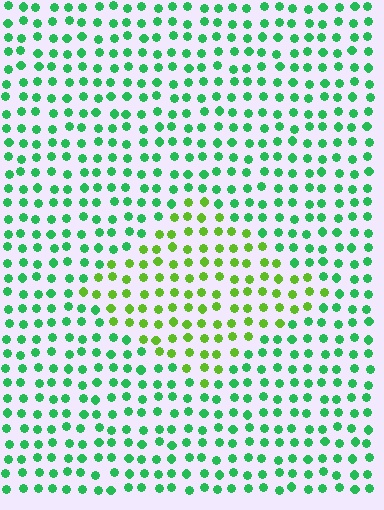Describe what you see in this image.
The image is filled with small green elements in a uniform arrangement. A diamond-shaped region is visible where the elements are tinted to a slightly different hue, forming a subtle color boundary.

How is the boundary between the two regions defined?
The boundary is defined purely by a slight shift in hue (about 42 degrees). Spacing, size, and orientation are identical on both sides.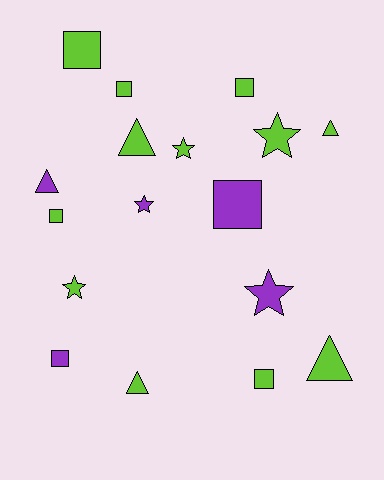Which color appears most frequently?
Lime, with 12 objects.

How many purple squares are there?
There are 2 purple squares.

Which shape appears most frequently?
Square, with 7 objects.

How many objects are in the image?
There are 17 objects.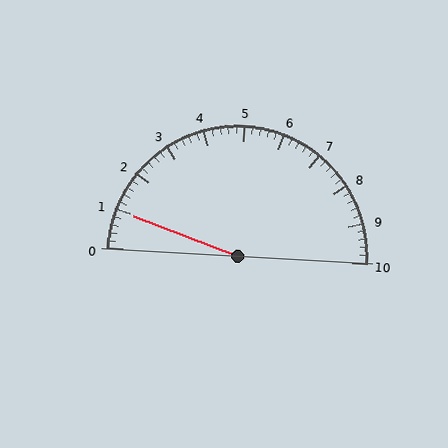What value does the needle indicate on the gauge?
The needle indicates approximately 1.0.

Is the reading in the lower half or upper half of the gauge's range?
The reading is in the lower half of the range (0 to 10).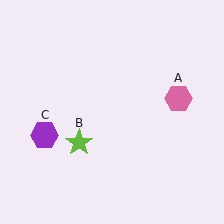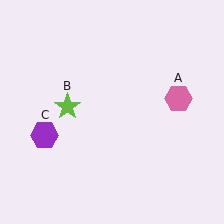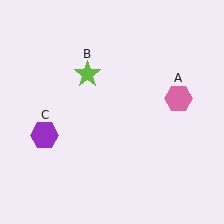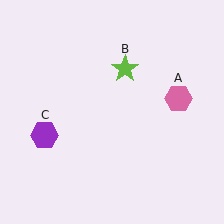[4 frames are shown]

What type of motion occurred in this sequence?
The lime star (object B) rotated clockwise around the center of the scene.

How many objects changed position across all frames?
1 object changed position: lime star (object B).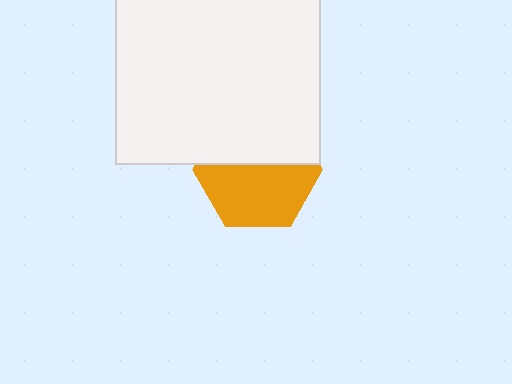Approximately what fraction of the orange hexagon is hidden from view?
Roughly 45% of the orange hexagon is hidden behind the white square.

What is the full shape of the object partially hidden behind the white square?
The partially hidden object is an orange hexagon.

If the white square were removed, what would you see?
You would see the complete orange hexagon.